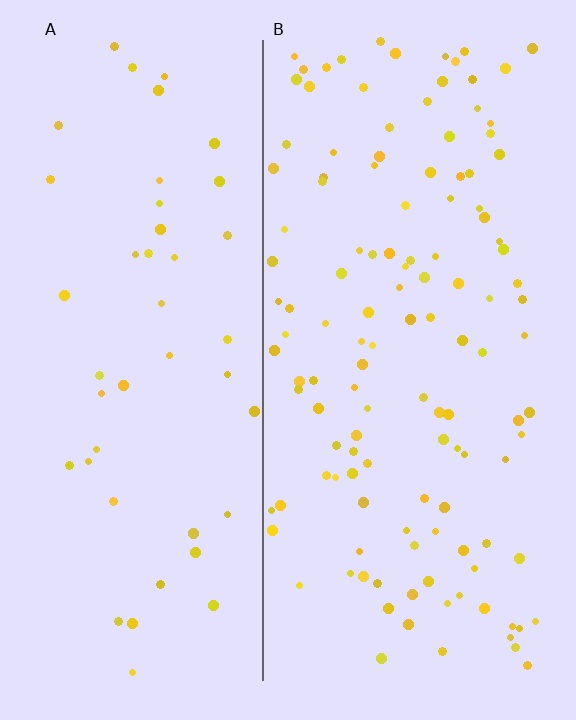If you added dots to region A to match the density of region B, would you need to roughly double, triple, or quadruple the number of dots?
Approximately triple.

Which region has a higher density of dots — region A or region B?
B (the right).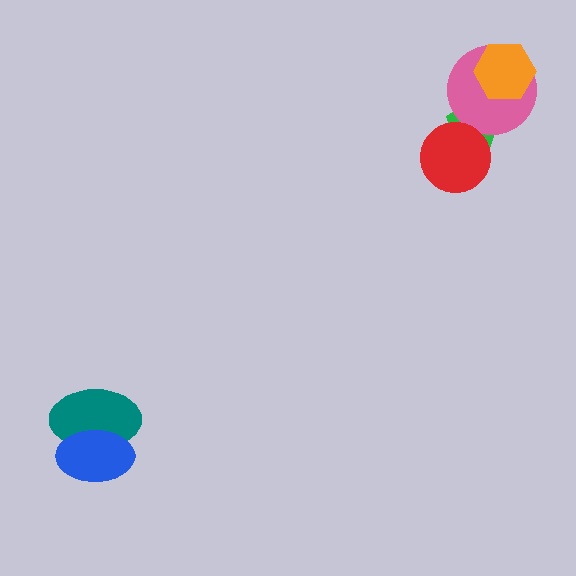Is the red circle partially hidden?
No, no other shape covers it.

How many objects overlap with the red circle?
1 object overlaps with the red circle.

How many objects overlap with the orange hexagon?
1 object overlaps with the orange hexagon.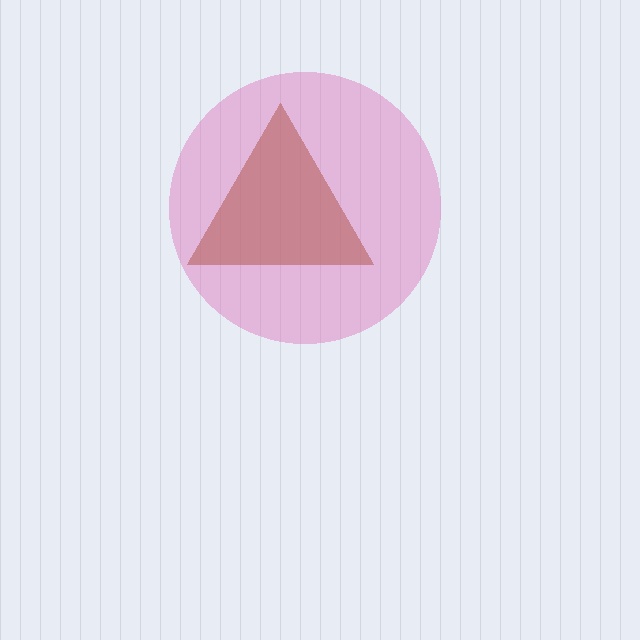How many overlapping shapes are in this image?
There are 2 overlapping shapes in the image.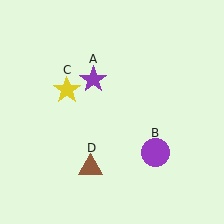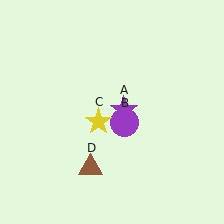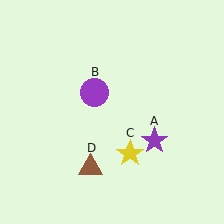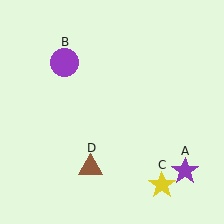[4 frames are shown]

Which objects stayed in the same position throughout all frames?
Brown triangle (object D) remained stationary.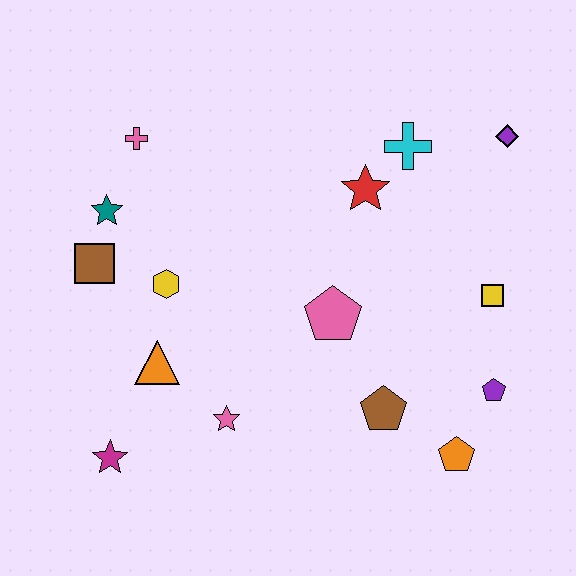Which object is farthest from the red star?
The magenta star is farthest from the red star.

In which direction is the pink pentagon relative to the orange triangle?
The pink pentagon is to the right of the orange triangle.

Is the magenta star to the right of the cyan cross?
No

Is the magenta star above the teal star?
No